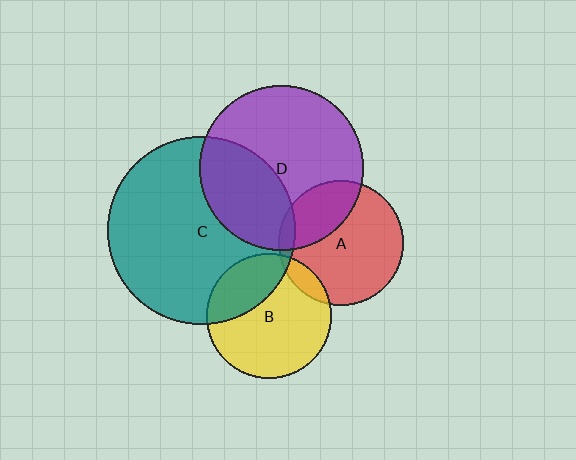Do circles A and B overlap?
Yes.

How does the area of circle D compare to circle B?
Approximately 1.7 times.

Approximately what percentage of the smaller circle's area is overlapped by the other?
Approximately 10%.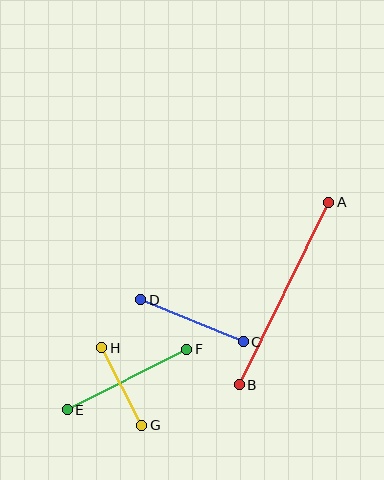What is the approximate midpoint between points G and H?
The midpoint is at approximately (122, 386) pixels.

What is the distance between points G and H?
The distance is approximately 87 pixels.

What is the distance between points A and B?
The distance is approximately 203 pixels.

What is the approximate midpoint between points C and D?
The midpoint is at approximately (192, 321) pixels.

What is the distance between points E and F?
The distance is approximately 134 pixels.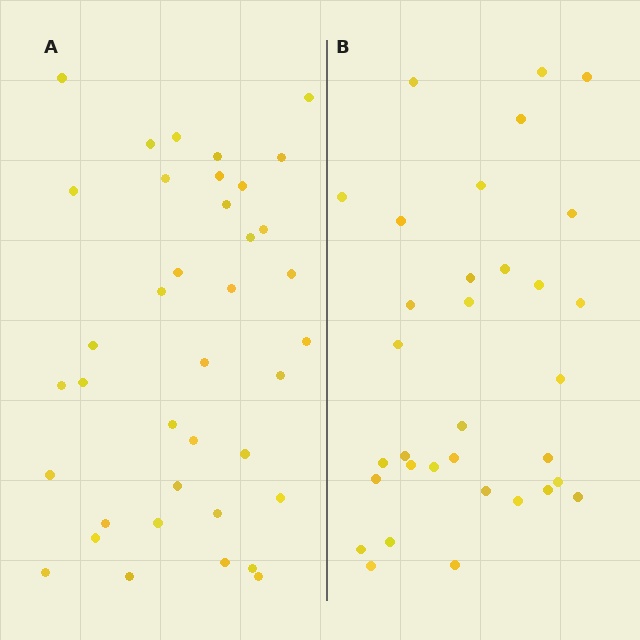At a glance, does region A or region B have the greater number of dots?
Region A (the left region) has more dots.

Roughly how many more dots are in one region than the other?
Region A has about 5 more dots than region B.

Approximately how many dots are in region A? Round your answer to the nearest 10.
About 40 dots. (The exact count is 38, which rounds to 40.)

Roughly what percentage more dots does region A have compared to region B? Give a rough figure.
About 15% more.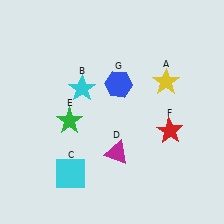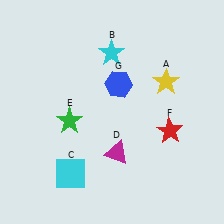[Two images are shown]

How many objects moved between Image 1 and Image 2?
1 object moved between the two images.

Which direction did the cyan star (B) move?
The cyan star (B) moved up.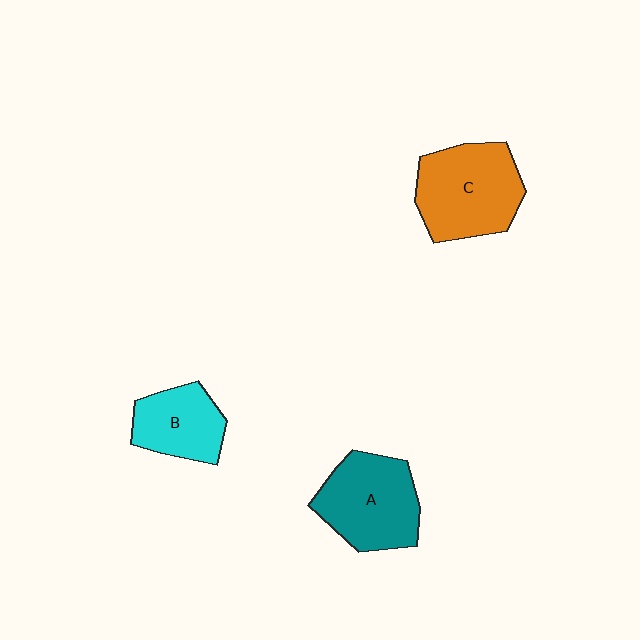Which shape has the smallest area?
Shape B (cyan).